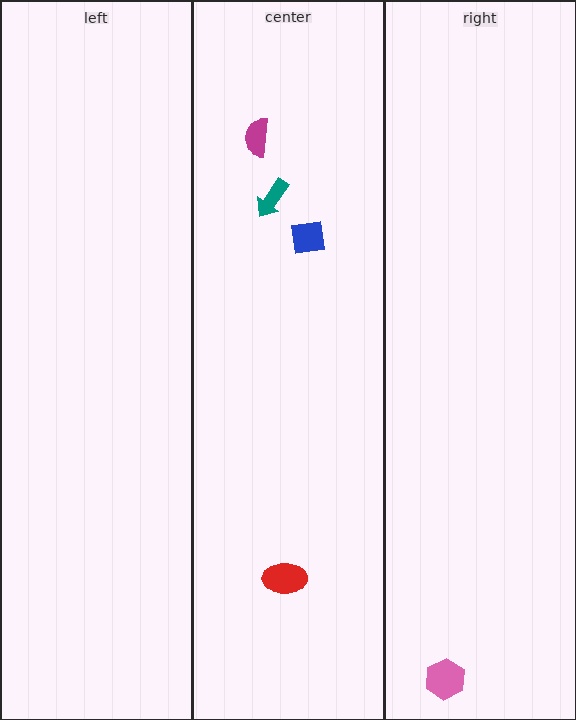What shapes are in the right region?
The pink hexagon.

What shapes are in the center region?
The teal arrow, the red ellipse, the blue square, the magenta semicircle.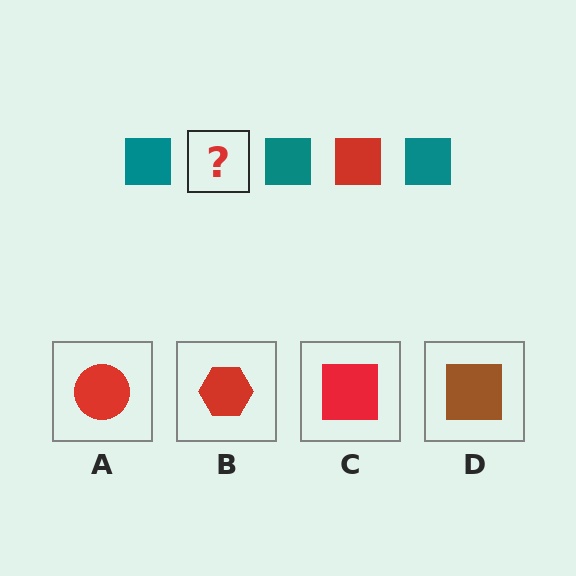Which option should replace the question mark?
Option C.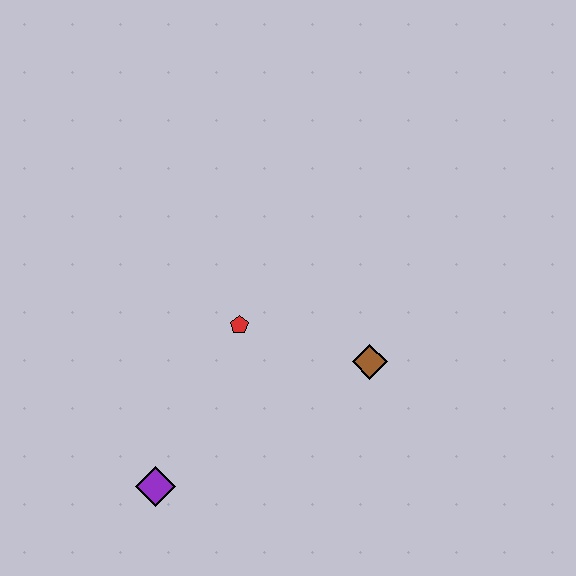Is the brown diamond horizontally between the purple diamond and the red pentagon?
No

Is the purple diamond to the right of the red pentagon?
No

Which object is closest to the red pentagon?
The brown diamond is closest to the red pentagon.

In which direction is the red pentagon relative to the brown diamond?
The red pentagon is to the left of the brown diamond.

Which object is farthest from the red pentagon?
The purple diamond is farthest from the red pentagon.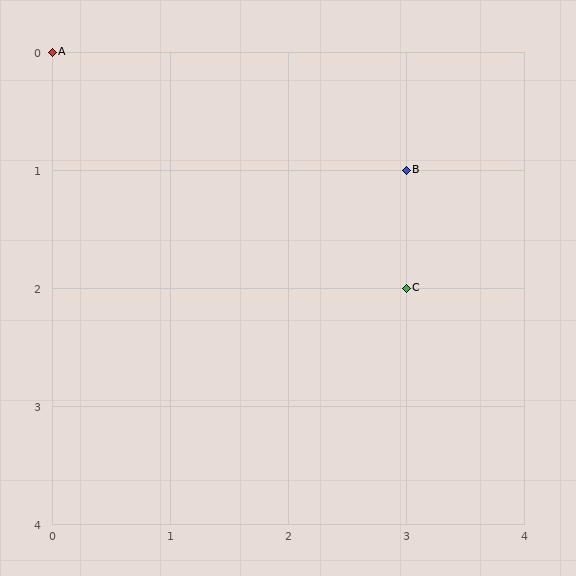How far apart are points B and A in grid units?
Points B and A are 3 columns and 1 row apart (about 3.2 grid units diagonally).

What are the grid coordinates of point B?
Point B is at grid coordinates (3, 1).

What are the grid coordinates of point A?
Point A is at grid coordinates (0, 0).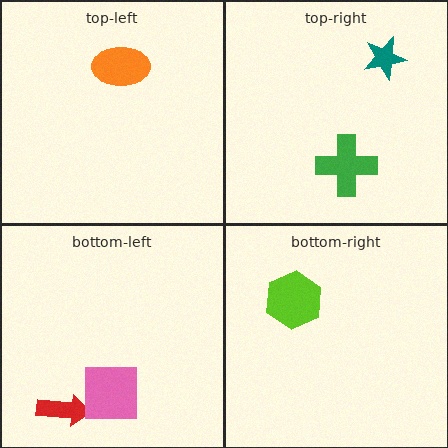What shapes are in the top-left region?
The orange ellipse.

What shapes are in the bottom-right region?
The lime hexagon.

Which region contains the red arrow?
The bottom-left region.